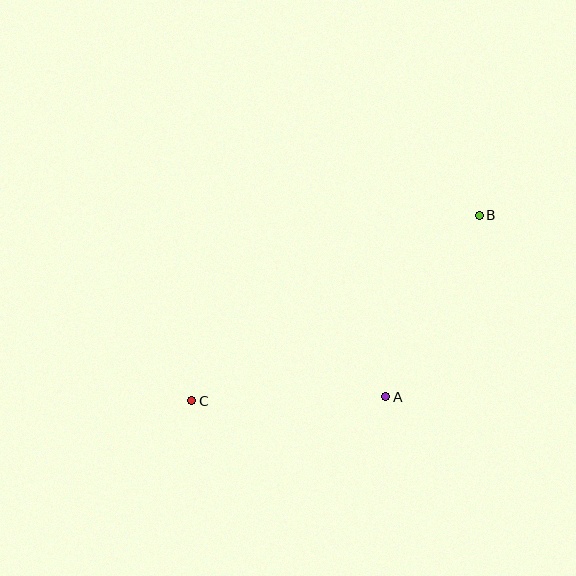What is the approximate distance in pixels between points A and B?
The distance between A and B is approximately 204 pixels.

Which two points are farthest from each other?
Points B and C are farthest from each other.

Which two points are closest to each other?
Points A and C are closest to each other.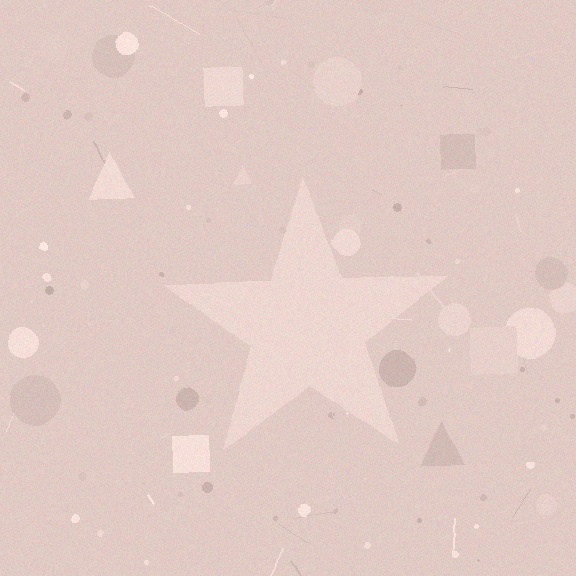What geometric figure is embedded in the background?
A star is embedded in the background.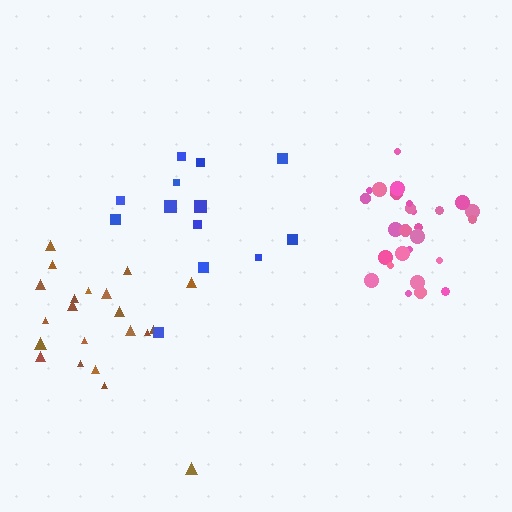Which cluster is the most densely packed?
Pink.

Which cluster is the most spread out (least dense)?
Blue.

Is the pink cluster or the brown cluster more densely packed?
Pink.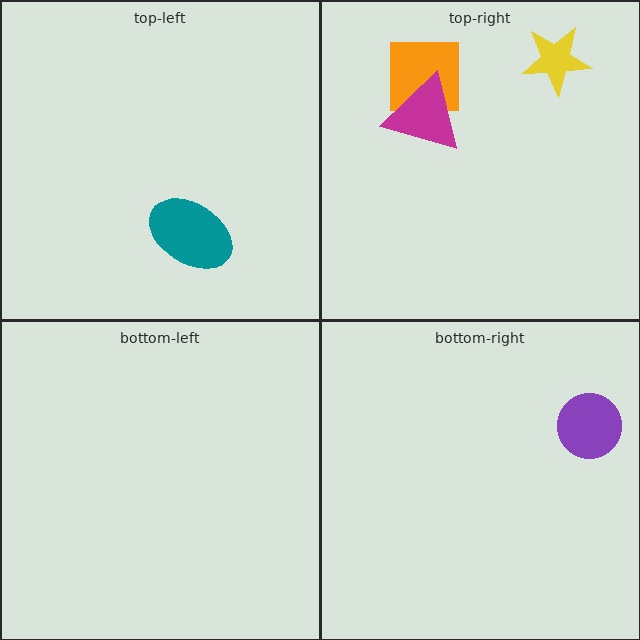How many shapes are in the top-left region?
1.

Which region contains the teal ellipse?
The top-left region.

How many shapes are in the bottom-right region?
1.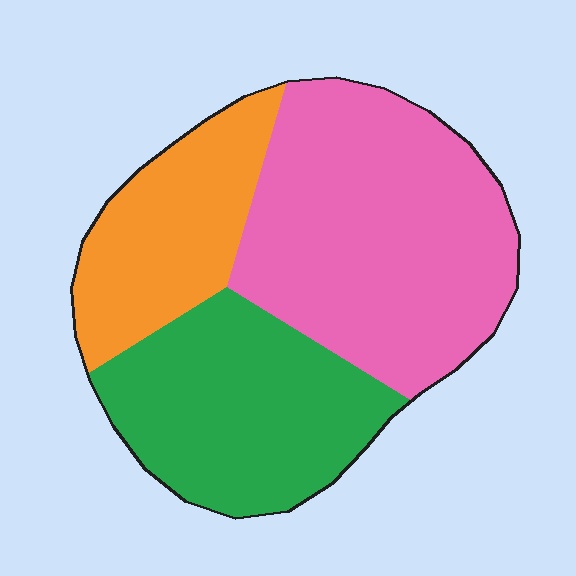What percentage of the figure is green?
Green takes up about one third (1/3) of the figure.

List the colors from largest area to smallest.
From largest to smallest: pink, green, orange.